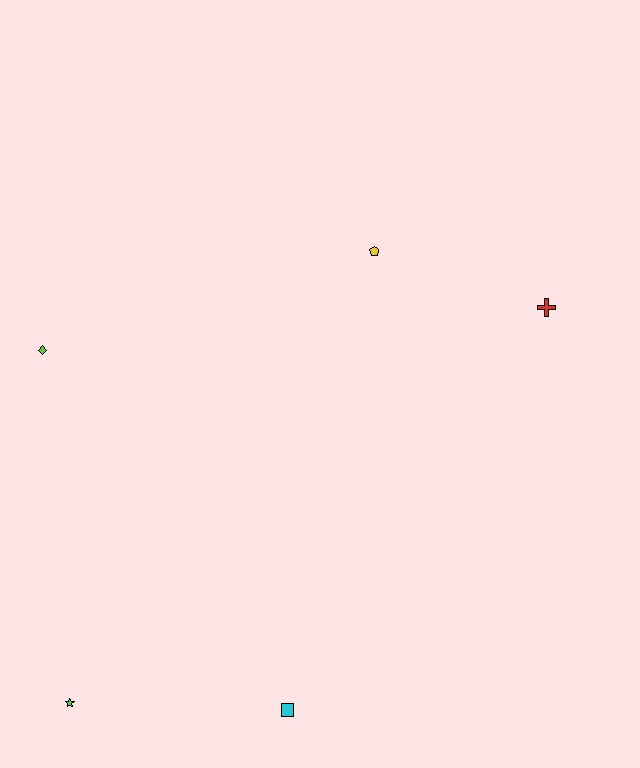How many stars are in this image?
There is 1 star.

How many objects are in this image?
There are 5 objects.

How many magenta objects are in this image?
There are no magenta objects.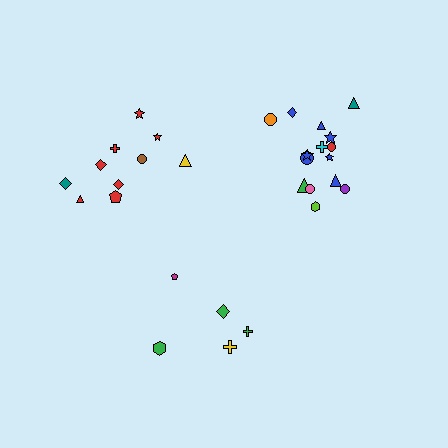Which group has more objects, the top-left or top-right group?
The top-right group.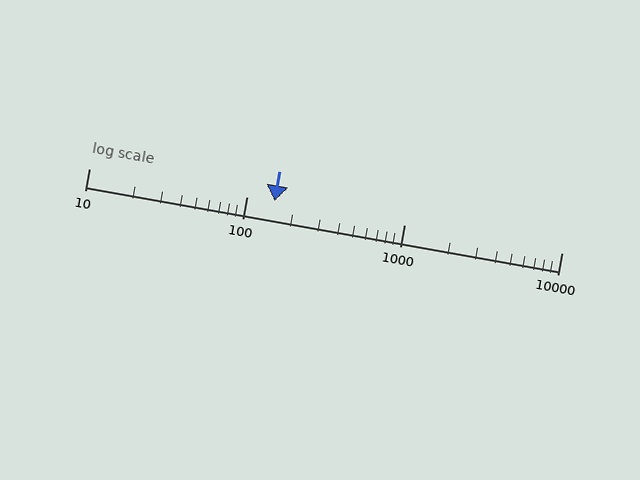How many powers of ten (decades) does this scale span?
The scale spans 3 decades, from 10 to 10000.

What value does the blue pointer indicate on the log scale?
The pointer indicates approximately 150.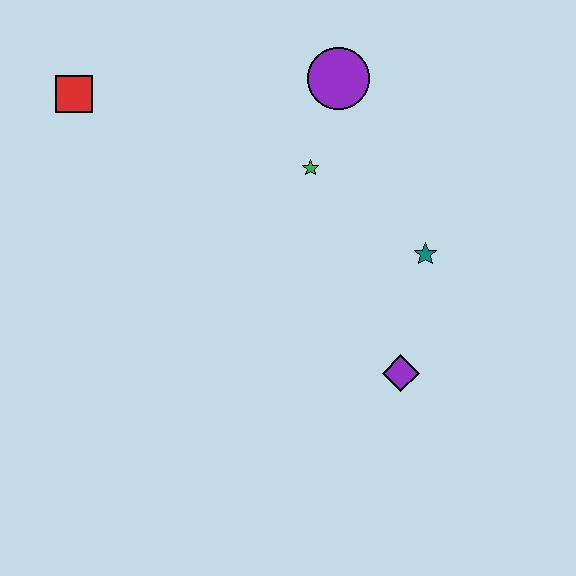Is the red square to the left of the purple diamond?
Yes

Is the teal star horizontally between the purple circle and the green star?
No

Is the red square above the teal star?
Yes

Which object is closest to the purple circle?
The green star is closest to the purple circle.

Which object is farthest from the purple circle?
The purple diamond is farthest from the purple circle.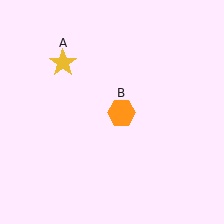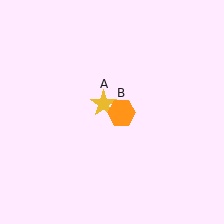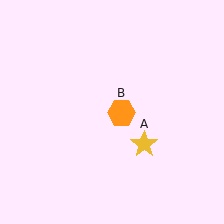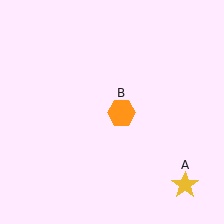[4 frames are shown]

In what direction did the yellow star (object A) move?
The yellow star (object A) moved down and to the right.